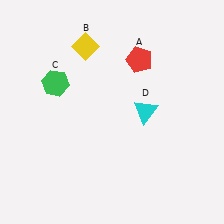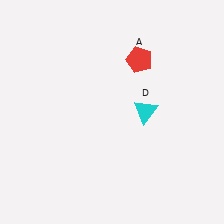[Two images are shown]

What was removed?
The yellow diamond (B), the green hexagon (C) were removed in Image 2.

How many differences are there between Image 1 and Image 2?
There are 2 differences between the two images.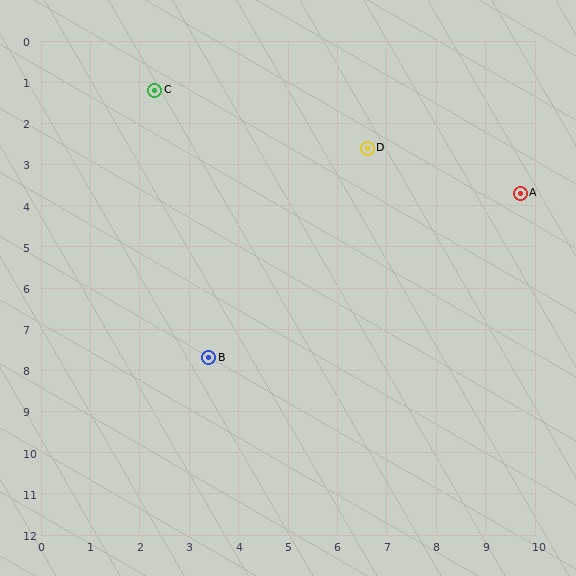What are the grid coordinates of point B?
Point B is at approximately (3.4, 7.7).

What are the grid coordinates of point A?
Point A is at approximately (9.7, 3.7).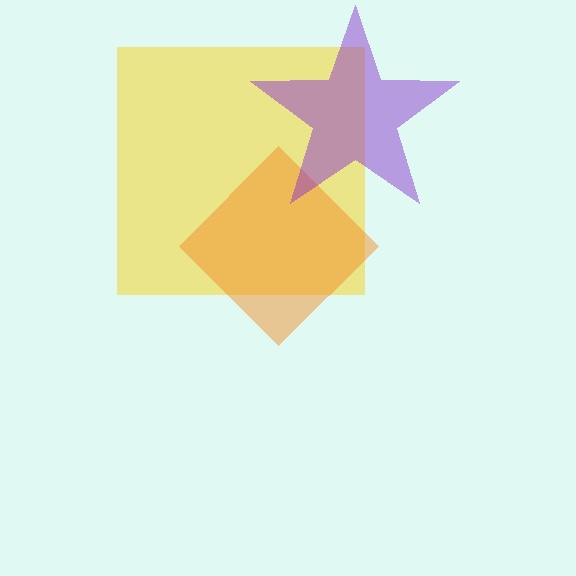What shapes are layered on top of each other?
The layered shapes are: a yellow square, an orange diamond, a purple star.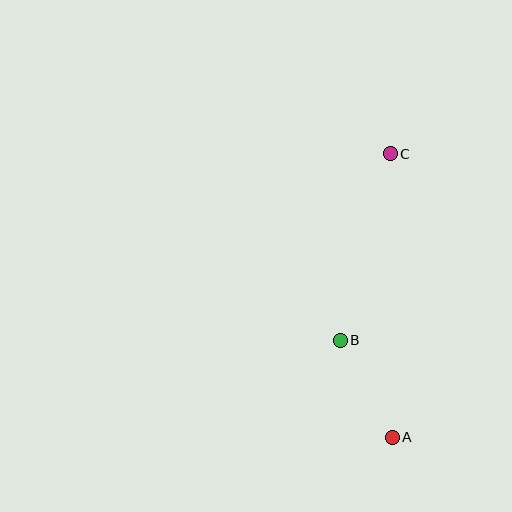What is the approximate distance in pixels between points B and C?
The distance between B and C is approximately 193 pixels.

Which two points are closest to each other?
Points A and B are closest to each other.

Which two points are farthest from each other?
Points A and C are farthest from each other.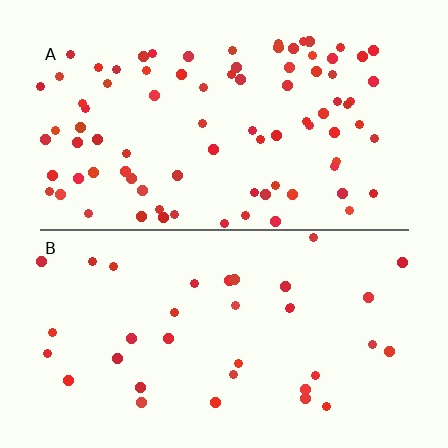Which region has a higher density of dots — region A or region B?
A (the top).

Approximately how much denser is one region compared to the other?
Approximately 2.4× — region A over region B.